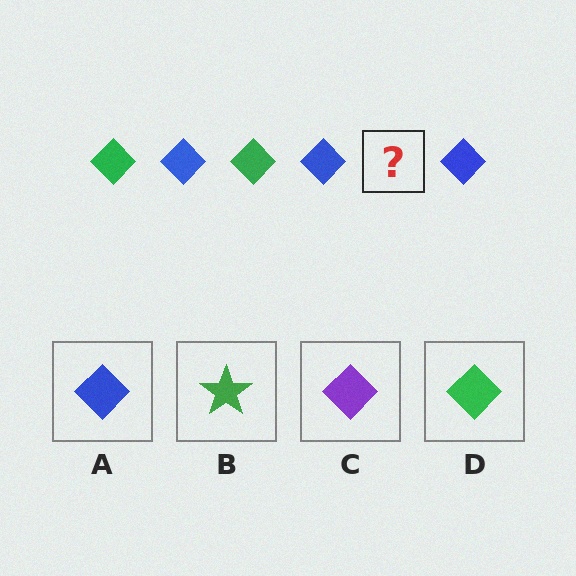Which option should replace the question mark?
Option D.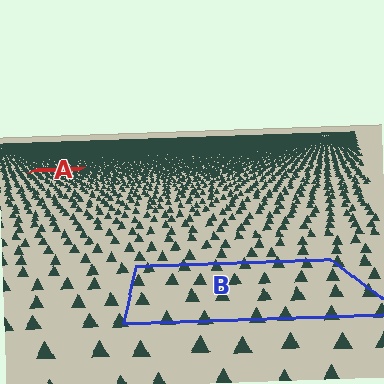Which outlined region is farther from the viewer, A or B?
Region A is farther from the viewer — the texture elements inside it appear smaller and more densely packed.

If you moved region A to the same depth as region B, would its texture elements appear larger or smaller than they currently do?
They would appear larger. At a closer depth, the same texture elements are projected at a bigger on-screen size.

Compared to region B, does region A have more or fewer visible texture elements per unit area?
Region A has more texture elements per unit area — they are packed more densely because it is farther away.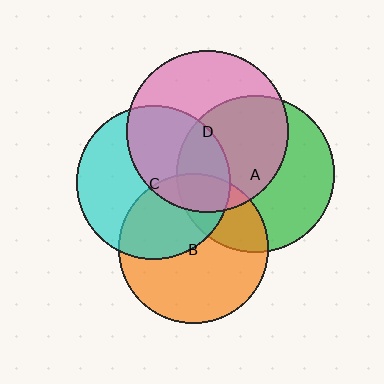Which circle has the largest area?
Circle D (pink).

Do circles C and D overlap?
Yes.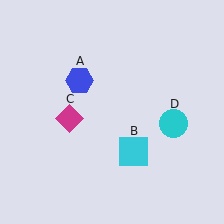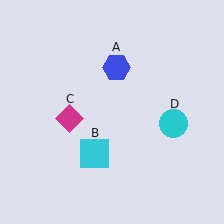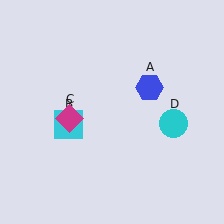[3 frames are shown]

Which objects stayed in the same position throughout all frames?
Magenta diamond (object C) and cyan circle (object D) remained stationary.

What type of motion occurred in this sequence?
The blue hexagon (object A), cyan square (object B) rotated clockwise around the center of the scene.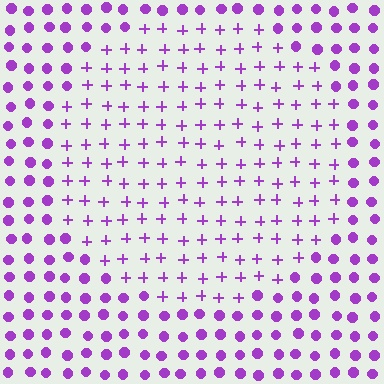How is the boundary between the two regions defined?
The boundary is defined by a change in element shape: plus signs inside vs. circles outside. All elements share the same color and spacing.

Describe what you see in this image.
The image is filled with small purple elements arranged in a uniform grid. A circle-shaped region contains plus signs, while the surrounding area contains circles. The boundary is defined purely by the change in element shape.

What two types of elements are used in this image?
The image uses plus signs inside the circle region and circles outside it.